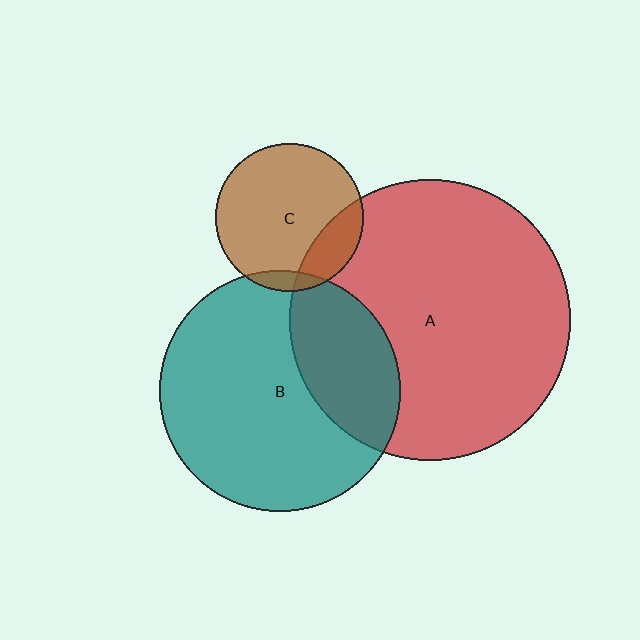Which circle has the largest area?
Circle A (red).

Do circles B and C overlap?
Yes.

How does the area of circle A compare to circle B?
Approximately 1.4 times.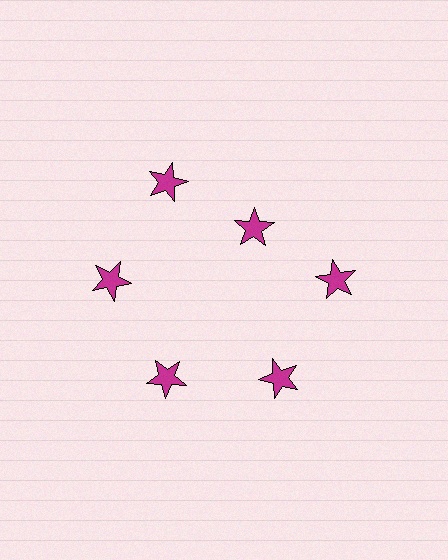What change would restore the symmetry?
The symmetry would be restored by moving it outward, back onto the ring so that all 6 stars sit at equal angles and equal distance from the center.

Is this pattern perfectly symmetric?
No. The 6 magenta stars are arranged in a ring, but one element near the 1 o'clock position is pulled inward toward the center, breaking the 6-fold rotational symmetry.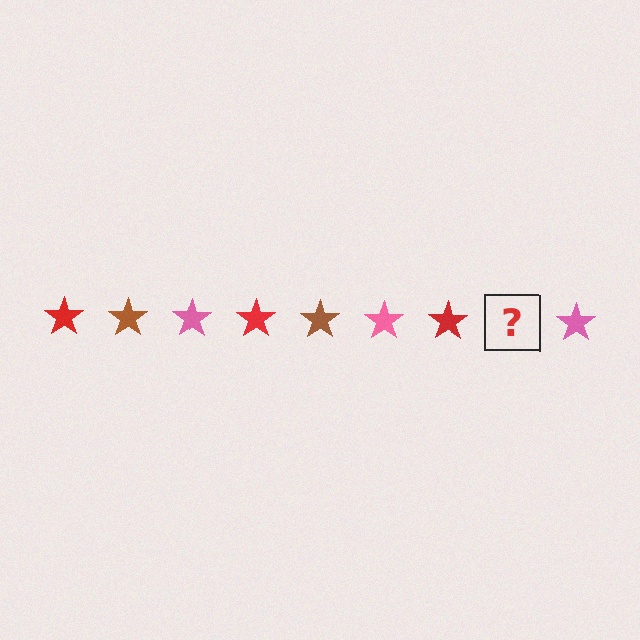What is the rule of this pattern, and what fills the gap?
The rule is that the pattern cycles through red, brown, pink stars. The gap should be filled with a brown star.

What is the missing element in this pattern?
The missing element is a brown star.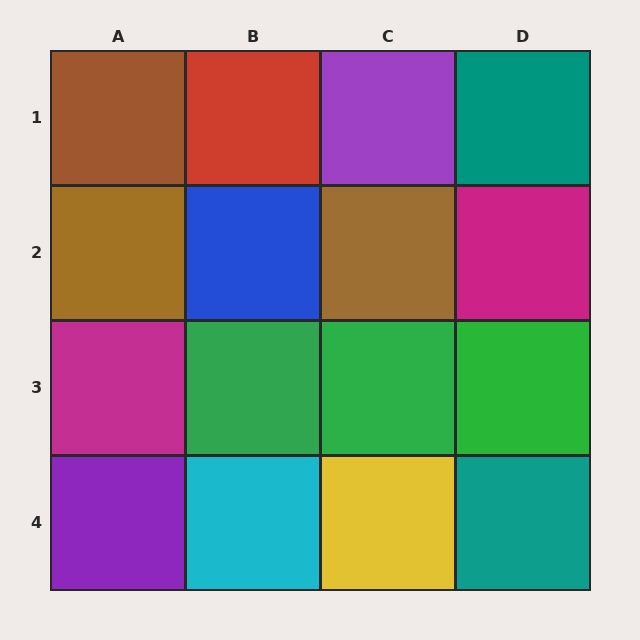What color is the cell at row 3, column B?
Green.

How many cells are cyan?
1 cell is cyan.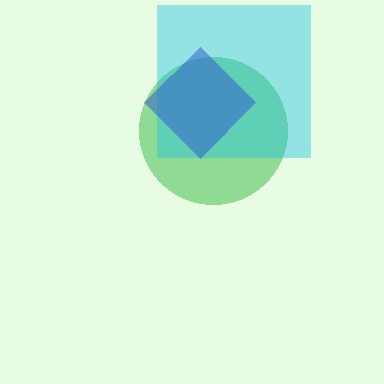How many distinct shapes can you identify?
There are 3 distinct shapes: a green circle, a cyan square, a blue diamond.